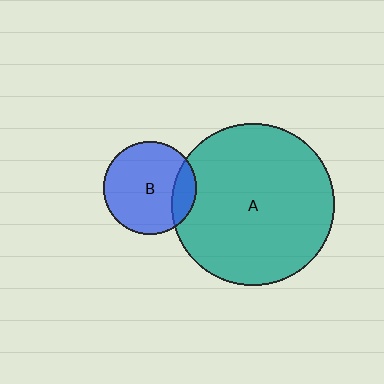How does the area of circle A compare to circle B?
Approximately 3.0 times.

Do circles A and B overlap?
Yes.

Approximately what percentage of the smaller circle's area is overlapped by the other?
Approximately 15%.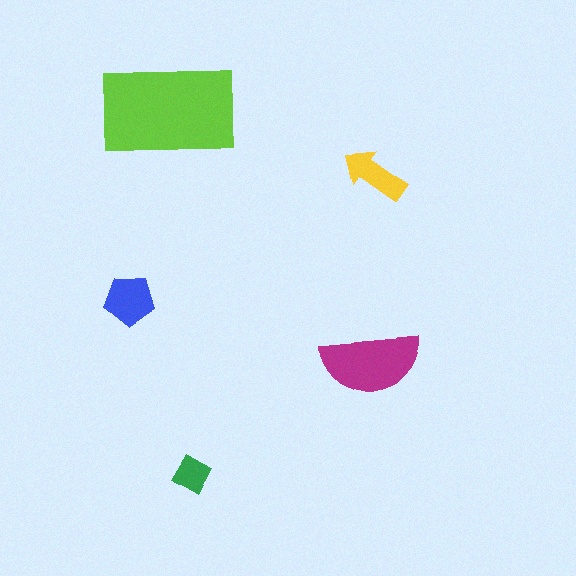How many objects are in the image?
There are 5 objects in the image.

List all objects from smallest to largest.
The green diamond, the yellow arrow, the blue pentagon, the magenta semicircle, the lime rectangle.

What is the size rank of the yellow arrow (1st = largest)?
4th.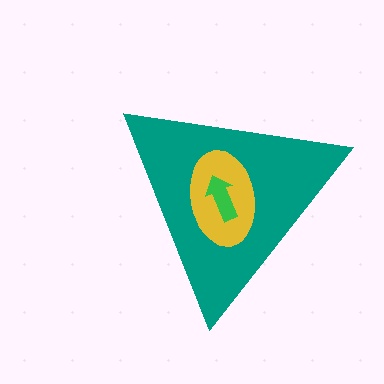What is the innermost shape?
The green arrow.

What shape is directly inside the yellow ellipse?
The green arrow.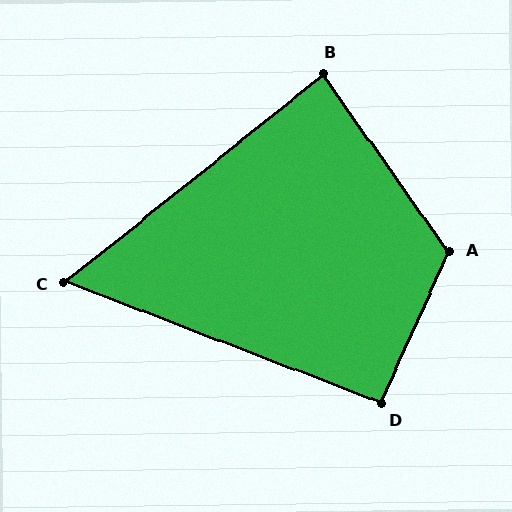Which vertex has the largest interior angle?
A, at approximately 120 degrees.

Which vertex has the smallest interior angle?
C, at approximately 60 degrees.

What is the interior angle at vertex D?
Approximately 93 degrees (approximately right).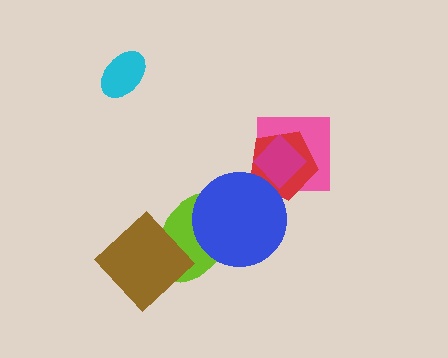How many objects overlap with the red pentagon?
3 objects overlap with the red pentagon.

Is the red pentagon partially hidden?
Yes, it is partially covered by another shape.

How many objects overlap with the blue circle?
2 objects overlap with the blue circle.